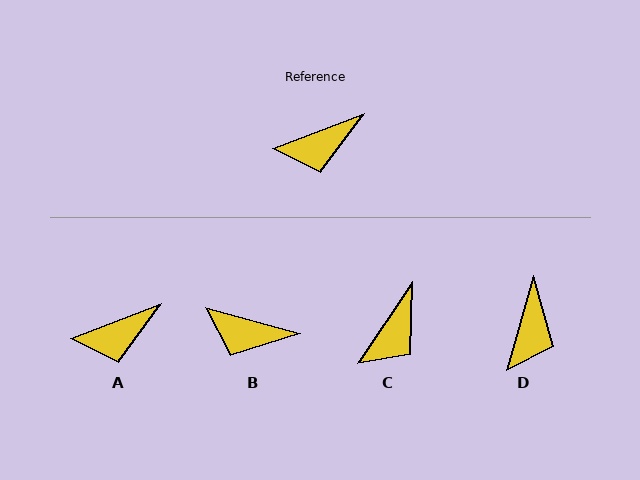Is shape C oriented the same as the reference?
No, it is off by about 35 degrees.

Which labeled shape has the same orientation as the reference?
A.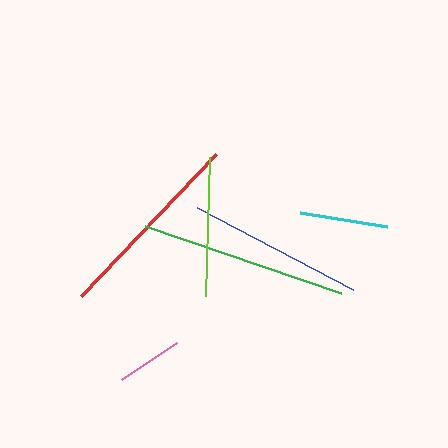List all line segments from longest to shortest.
From longest to shortest: green, red, blue, lime, cyan, pink.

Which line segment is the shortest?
The pink line is the shortest at approximately 66 pixels.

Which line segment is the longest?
The green line is the longest at approximately 207 pixels.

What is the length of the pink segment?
The pink segment is approximately 66 pixels long.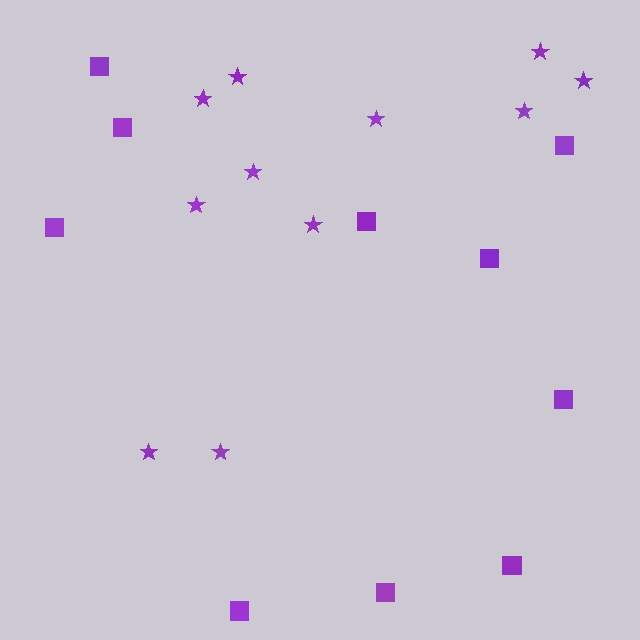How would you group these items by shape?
There are 2 groups: one group of squares (10) and one group of stars (11).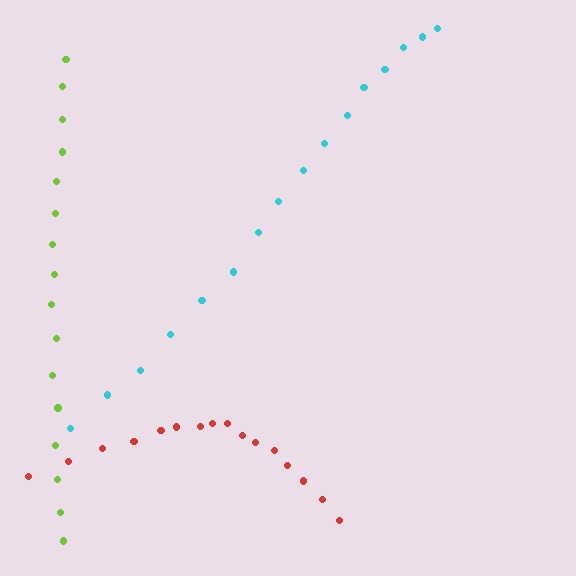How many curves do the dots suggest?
There are 3 distinct paths.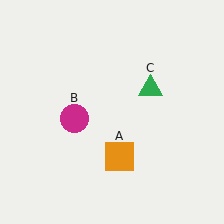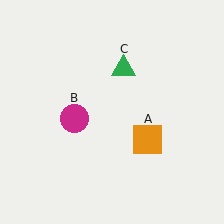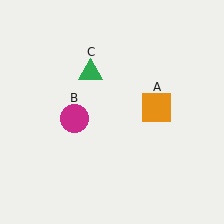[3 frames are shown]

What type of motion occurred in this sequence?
The orange square (object A), green triangle (object C) rotated counterclockwise around the center of the scene.